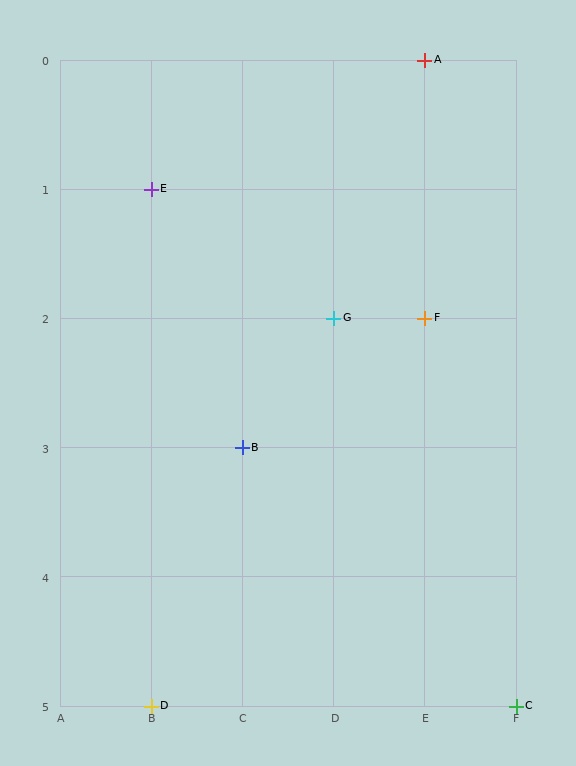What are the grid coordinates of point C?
Point C is at grid coordinates (F, 5).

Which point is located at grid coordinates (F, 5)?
Point C is at (F, 5).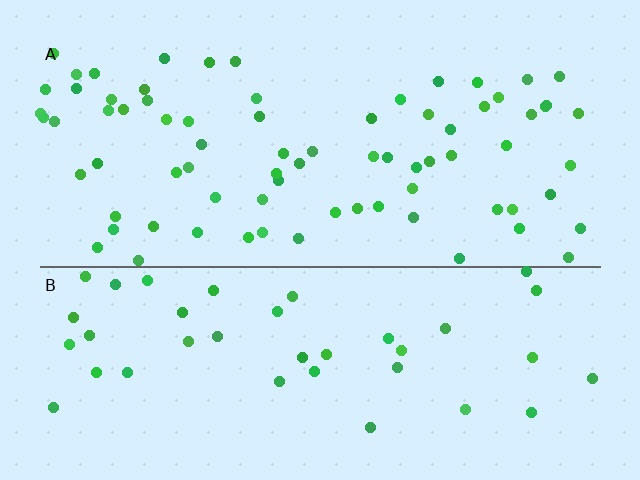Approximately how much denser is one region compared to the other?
Approximately 1.9× — region A over region B.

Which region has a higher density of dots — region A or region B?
A (the top).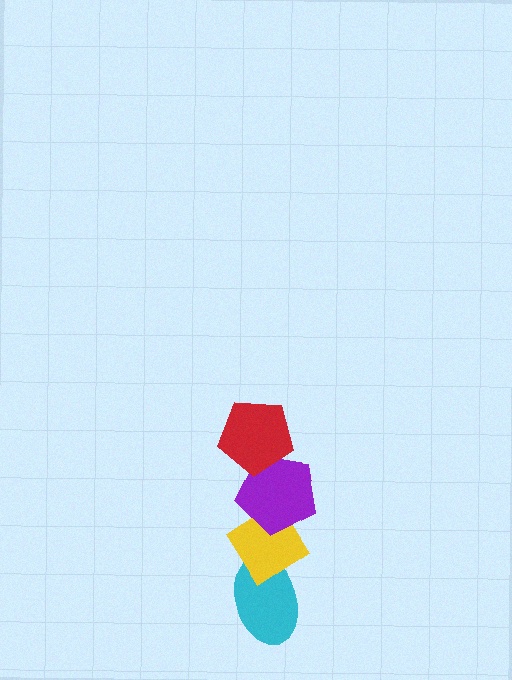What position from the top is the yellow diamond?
The yellow diamond is 3rd from the top.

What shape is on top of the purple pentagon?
The red pentagon is on top of the purple pentagon.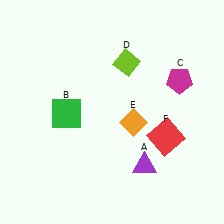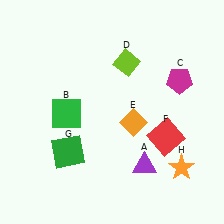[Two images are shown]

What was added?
A green square (G), an orange star (H) were added in Image 2.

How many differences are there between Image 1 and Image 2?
There are 2 differences between the two images.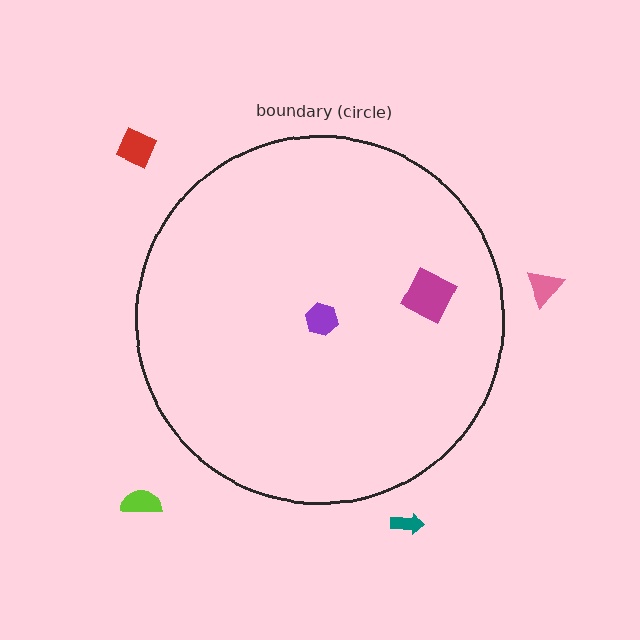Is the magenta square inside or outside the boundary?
Inside.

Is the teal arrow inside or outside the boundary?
Outside.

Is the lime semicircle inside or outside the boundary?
Outside.